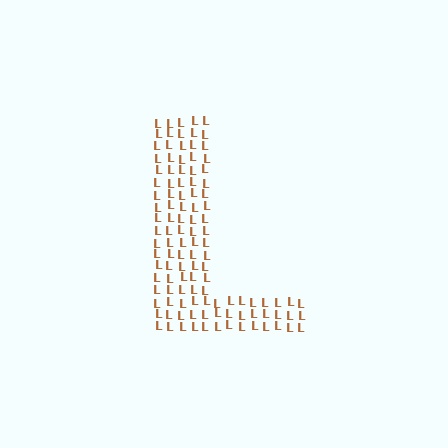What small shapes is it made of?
It is made of small letter L's.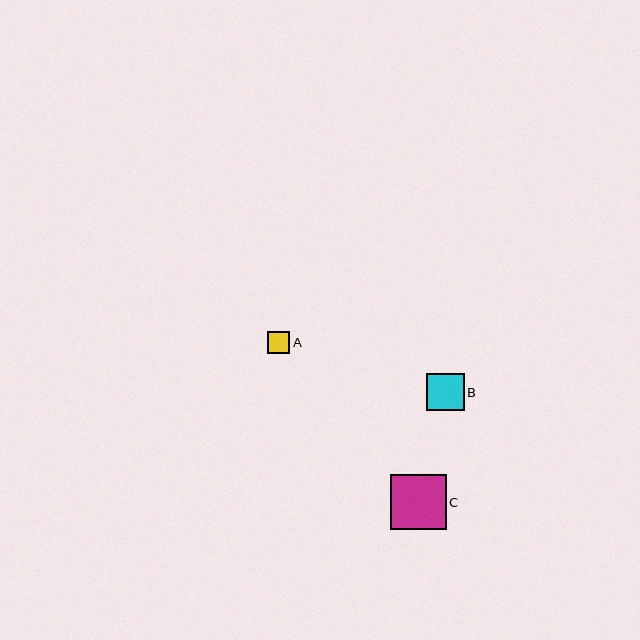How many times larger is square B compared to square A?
Square B is approximately 1.7 times the size of square A.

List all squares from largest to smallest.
From largest to smallest: C, B, A.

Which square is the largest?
Square C is the largest with a size of approximately 56 pixels.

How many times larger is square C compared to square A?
Square C is approximately 2.6 times the size of square A.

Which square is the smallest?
Square A is the smallest with a size of approximately 22 pixels.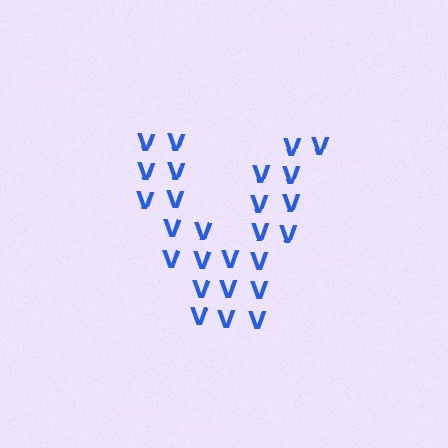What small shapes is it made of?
It is made of small letter V's.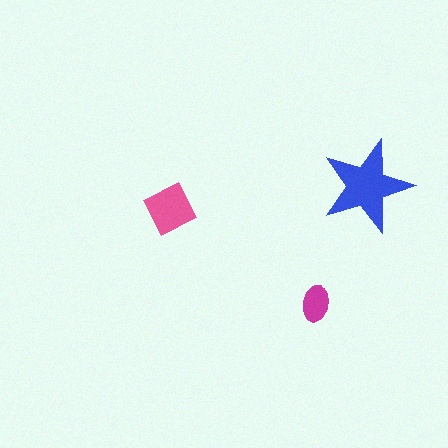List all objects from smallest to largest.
The magenta ellipse, the pink diamond, the blue star.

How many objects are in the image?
There are 3 objects in the image.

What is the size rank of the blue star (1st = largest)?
1st.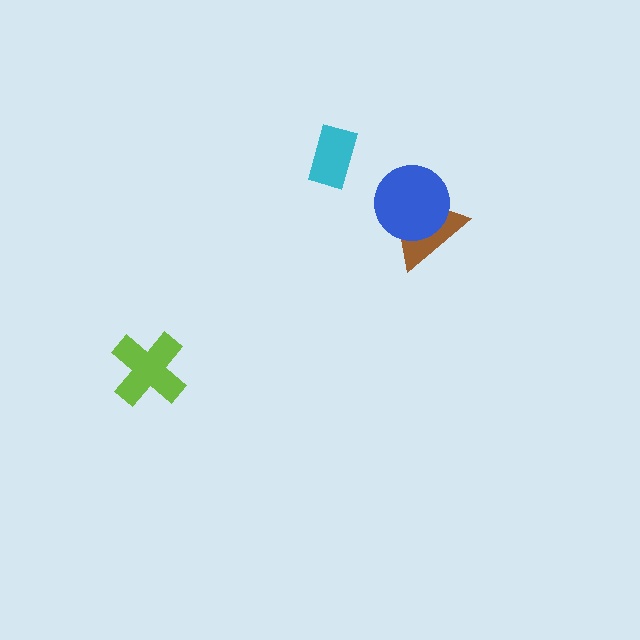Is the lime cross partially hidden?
No, no other shape covers it.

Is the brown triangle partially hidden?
Yes, it is partially covered by another shape.